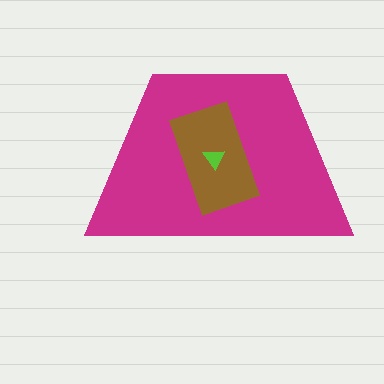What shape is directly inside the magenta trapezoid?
The brown rectangle.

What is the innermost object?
The lime triangle.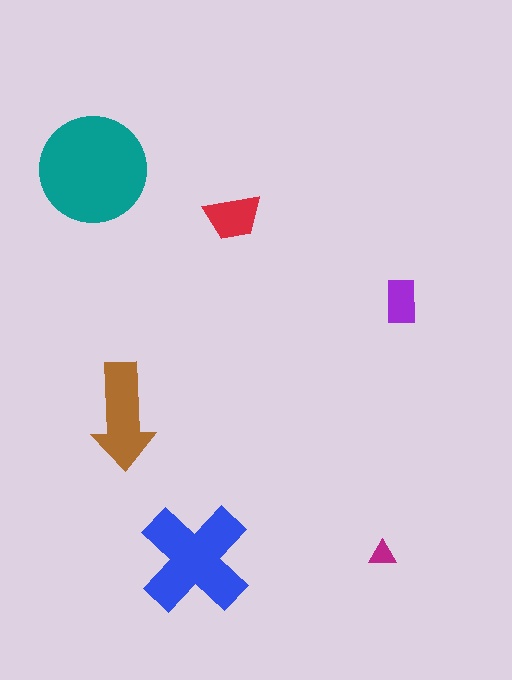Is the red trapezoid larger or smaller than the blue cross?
Smaller.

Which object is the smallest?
The magenta triangle.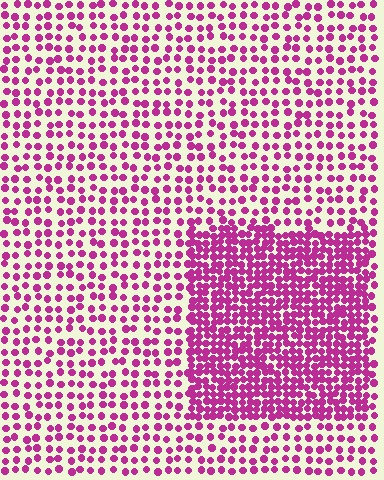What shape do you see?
I see a rectangle.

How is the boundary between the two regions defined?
The boundary is defined by a change in element density (approximately 2.2x ratio). All elements are the same color, size, and shape.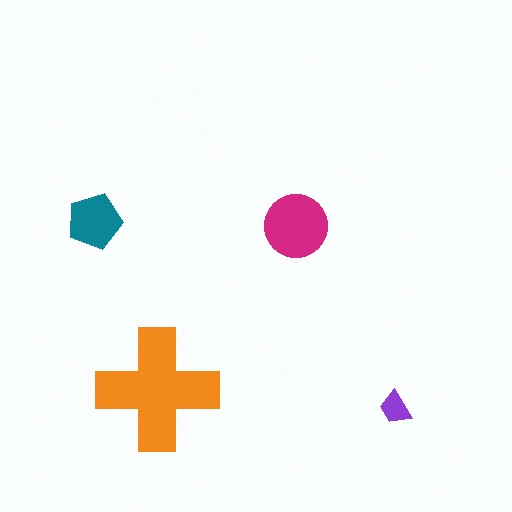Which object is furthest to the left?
The teal pentagon is leftmost.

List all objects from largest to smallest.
The orange cross, the magenta circle, the teal pentagon, the purple trapezoid.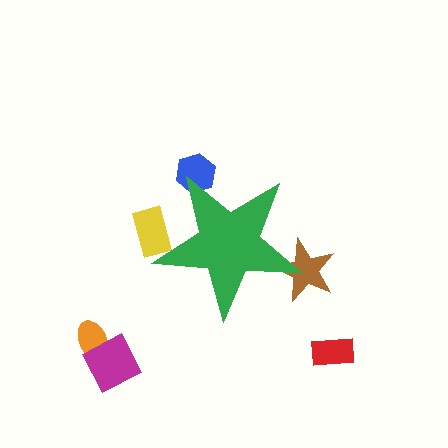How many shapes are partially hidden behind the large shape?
3 shapes are partially hidden.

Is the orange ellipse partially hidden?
No, the orange ellipse is fully visible.